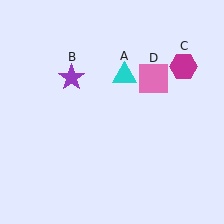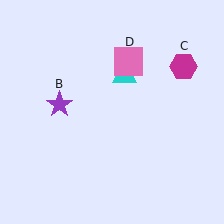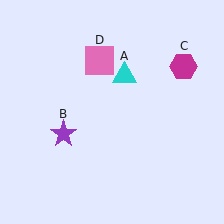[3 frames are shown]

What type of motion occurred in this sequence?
The purple star (object B), pink square (object D) rotated counterclockwise around the center of the scene.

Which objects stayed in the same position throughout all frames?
Cyan triangle (object A) and magenta hexagon (object C) remained stationary.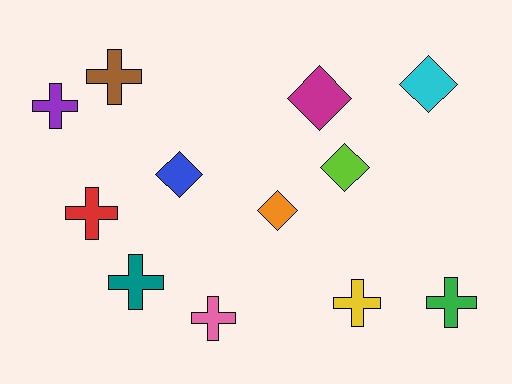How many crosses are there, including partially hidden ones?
There are 7 crosses.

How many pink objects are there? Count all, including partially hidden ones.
There is 1 pink object.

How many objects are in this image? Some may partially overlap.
There are 12 objects.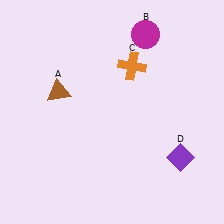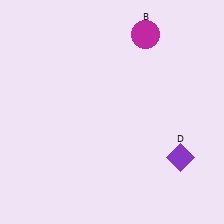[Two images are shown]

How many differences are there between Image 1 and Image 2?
There are 2 differences between the two images.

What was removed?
The brown triangle (A), the orange cross (C) were removed in Image 2.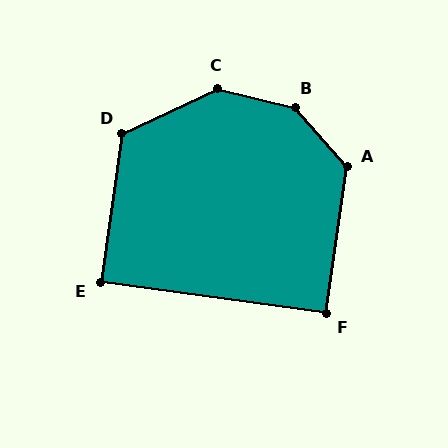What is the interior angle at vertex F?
Approximately 90 degrees (approximately right).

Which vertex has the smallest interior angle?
E, at approximately 90 degrees.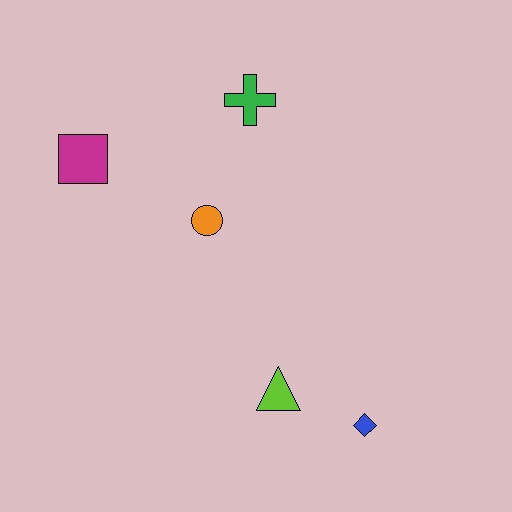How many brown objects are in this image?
There are no brown objects.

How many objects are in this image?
There are 5 objects.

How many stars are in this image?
There are no stars.